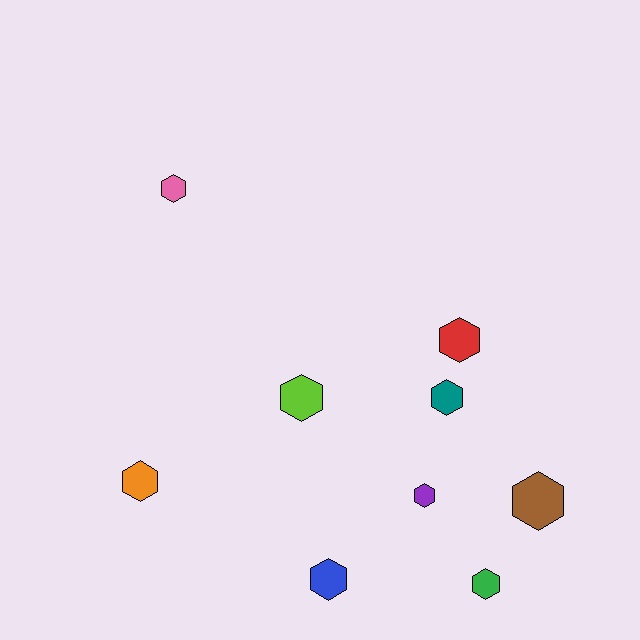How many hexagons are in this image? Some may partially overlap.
There are 9 hexagons.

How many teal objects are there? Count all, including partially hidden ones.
There is 1 teal object.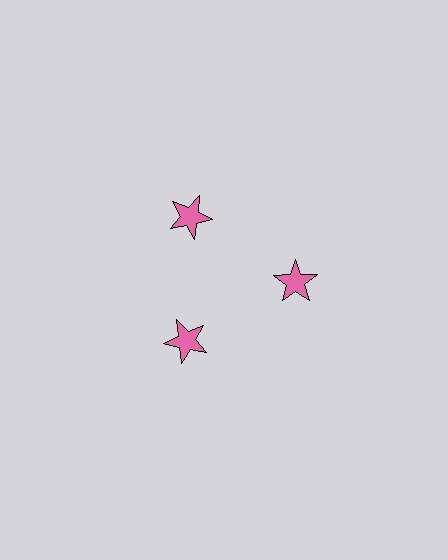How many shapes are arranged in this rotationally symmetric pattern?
There are 3 shapes, arranged in 3 groups of 1.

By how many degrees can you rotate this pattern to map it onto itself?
The pattern maps onto itself every 120 degrees of rotation.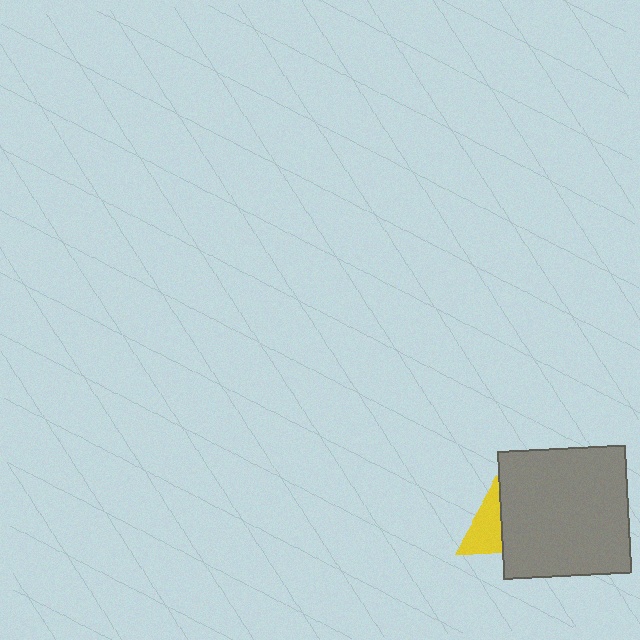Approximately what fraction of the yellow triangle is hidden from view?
Roughly 47% of the yellow triangle is hidden behind the gray square.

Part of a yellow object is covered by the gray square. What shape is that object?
It is a triangle.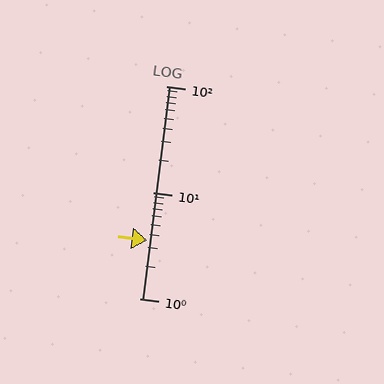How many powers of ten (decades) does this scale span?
The scale spans 2 decades, from 1 to 100.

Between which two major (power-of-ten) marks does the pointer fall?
The pointer is between 1 and 10.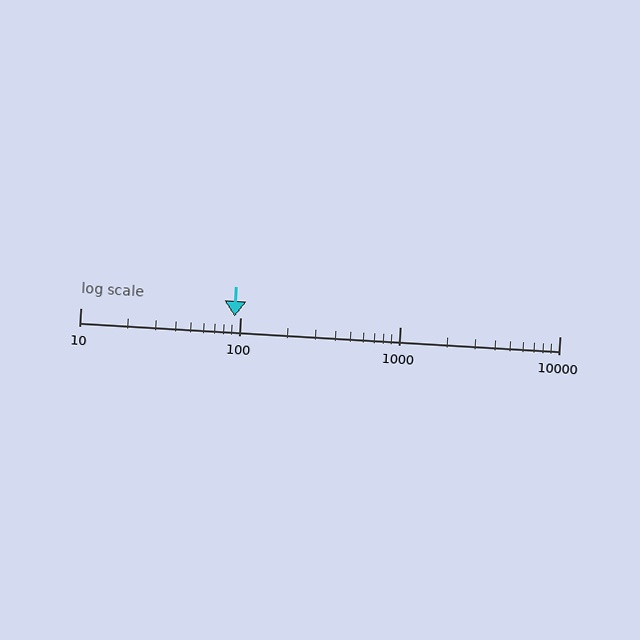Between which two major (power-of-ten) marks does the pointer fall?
The pointer is between 10 and 100.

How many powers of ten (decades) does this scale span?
The scale spans 3 decades, from 10 to 10000.